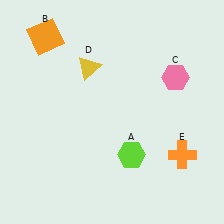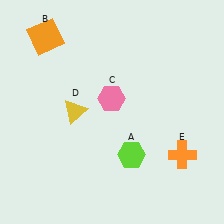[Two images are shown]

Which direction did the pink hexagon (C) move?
The pink hexagon (C) moved left.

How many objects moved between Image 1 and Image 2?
2 objects moved between the two images.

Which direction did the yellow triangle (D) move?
The yellow triangle (D) moved down.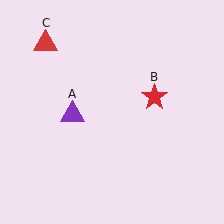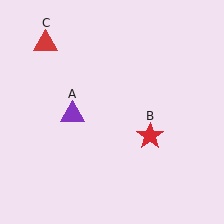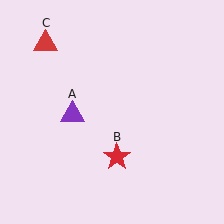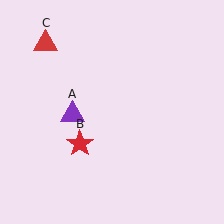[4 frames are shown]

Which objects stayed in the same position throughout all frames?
Purple triangle (object A) and red triangle (object C) remained stationary.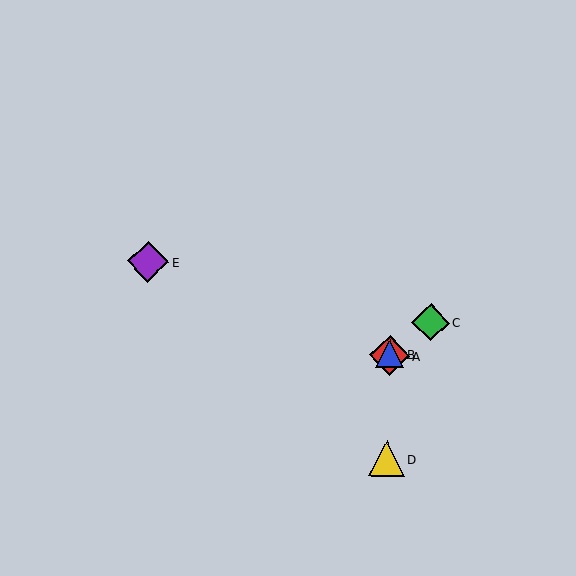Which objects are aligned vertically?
Objects A, B, D are aligned vertically.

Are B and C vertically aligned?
No, B is at x≈389 and C is at x≈431.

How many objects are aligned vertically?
3 objects (A, B, D) are aligned vertically.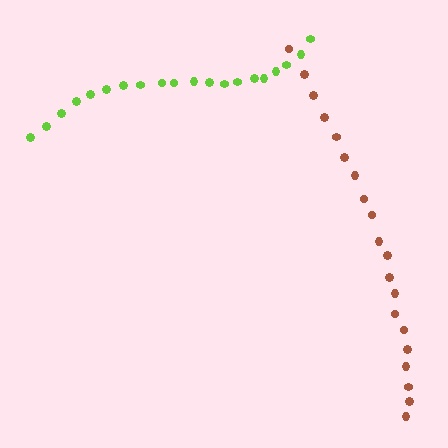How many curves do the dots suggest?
There are 2 distinct paths.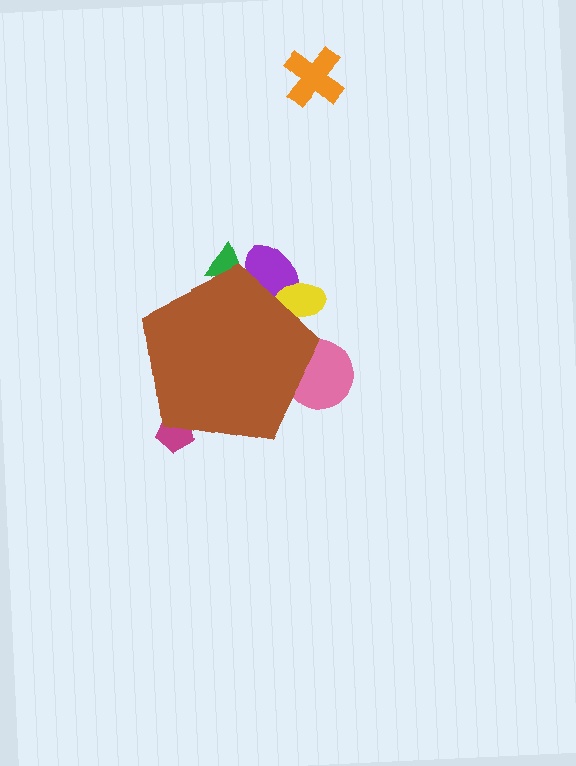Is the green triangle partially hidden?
Yes, the green triangle is partially hidden behind the brown pentagon.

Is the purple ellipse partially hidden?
Yes, the purple ellipse is partially hidden behind the brown pentagon.